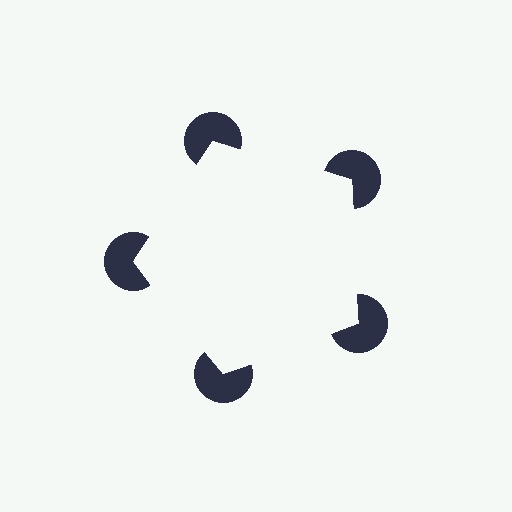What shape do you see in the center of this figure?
An illusory pentagon — its edges are inferred from the aligned wedge cuts in the pac-man discs, not physically drawn.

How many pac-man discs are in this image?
There are 5 — one at each vertex of the illusory pentagon.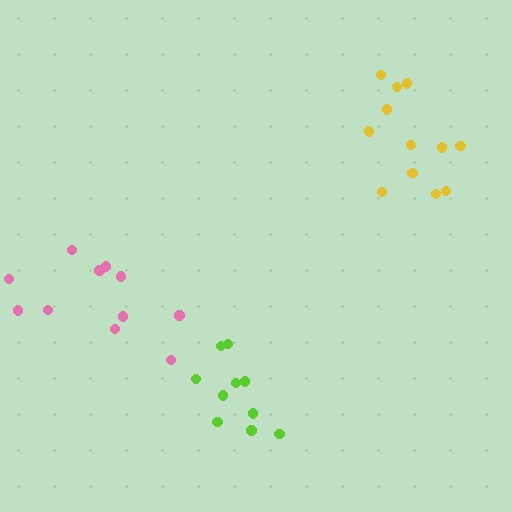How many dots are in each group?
Group 1: 11 dots, Group 2: 12 dots, Group 3: 10 dots (33 total).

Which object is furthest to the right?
The yellow cluster is rightmost.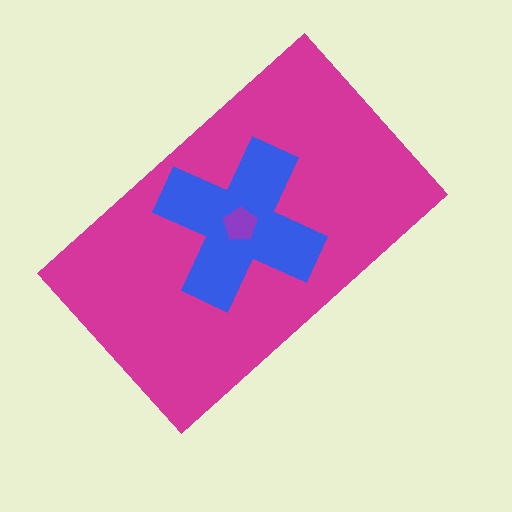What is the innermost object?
The purple pentagon.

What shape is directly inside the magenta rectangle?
The blue cross.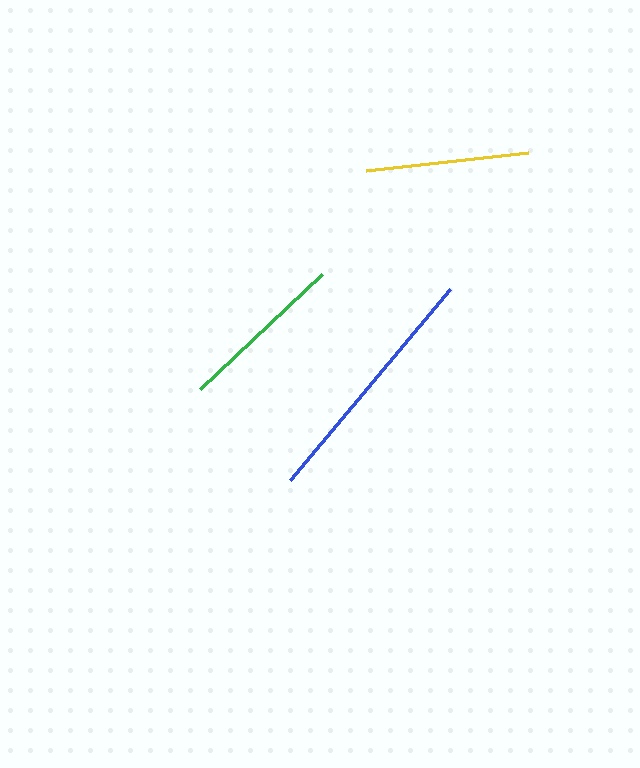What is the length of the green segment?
The green segment is approximately 168 pixels long.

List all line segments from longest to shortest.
From longest to shortest: blue, green, yellow.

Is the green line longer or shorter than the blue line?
The blue line is longer than the green line.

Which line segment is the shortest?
The yellow line is the shortest at approximately 164 pixels.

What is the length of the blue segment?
The blue segment is approximately 249 pixels long.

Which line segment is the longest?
The blue line is the longest at approximately 249 pixels.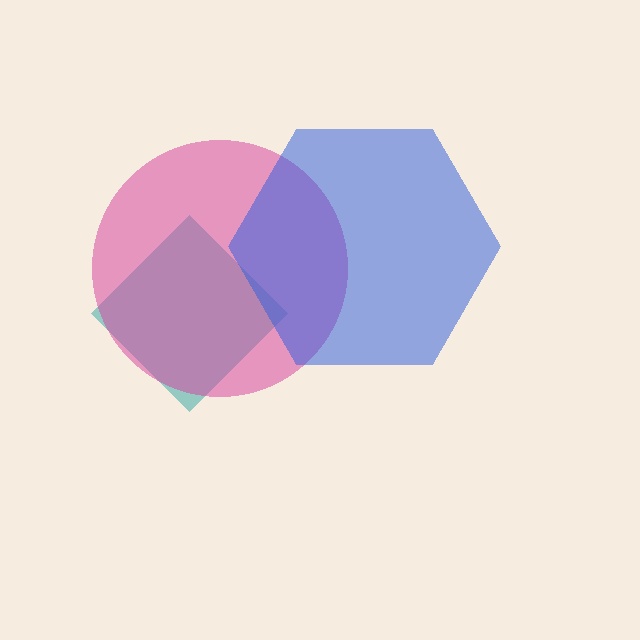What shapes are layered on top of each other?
The layered shapes are: a teal diamond, a magenta circle, a blue hexagon.